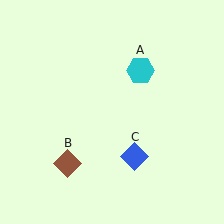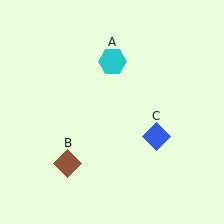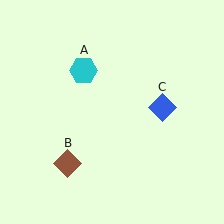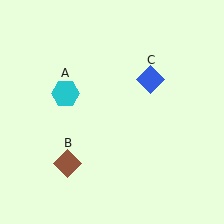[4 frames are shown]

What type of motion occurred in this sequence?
The cyan hexagon (object A), blue diamond (object C) rotated counterclockwise around the center of the scene.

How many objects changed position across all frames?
2 objects changed position: cyan hexagon (object A), blue diamond (object C).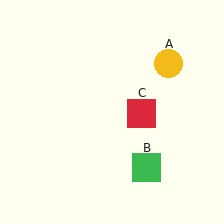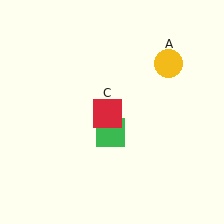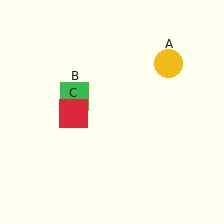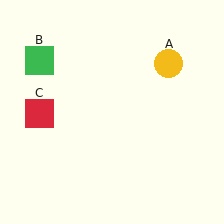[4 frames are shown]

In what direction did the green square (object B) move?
The green square (object B) moved up and to the left.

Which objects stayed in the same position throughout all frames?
Yellow circle (object A) remained stationary.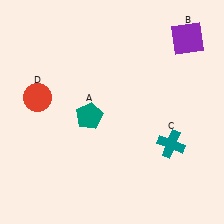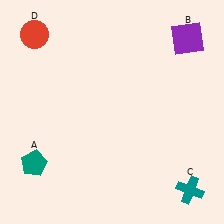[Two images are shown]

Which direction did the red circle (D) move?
The red circle (D) moved up.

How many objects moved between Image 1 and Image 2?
3 objects moved between the two images.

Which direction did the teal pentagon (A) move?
The teal pentagon (A) moved left.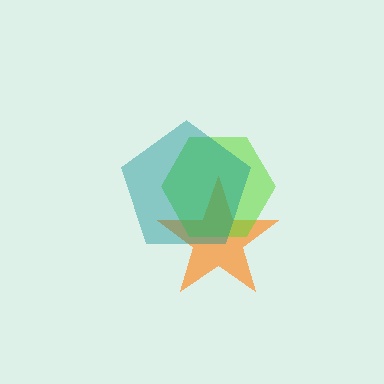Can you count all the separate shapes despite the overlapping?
Yes, there are 3 separate shapes.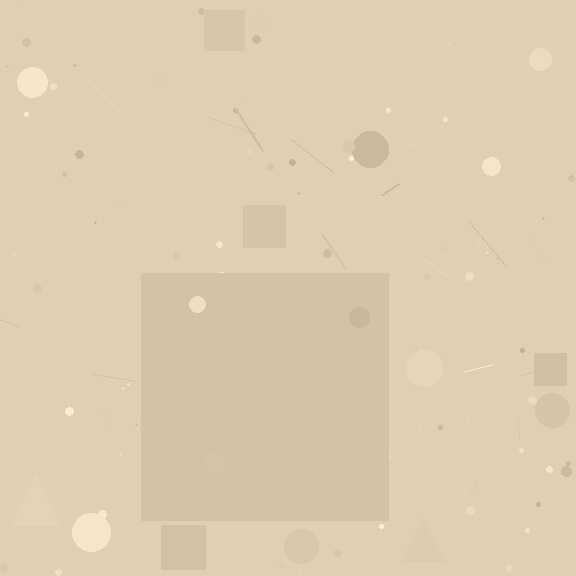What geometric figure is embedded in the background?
A square is embedded in the background.